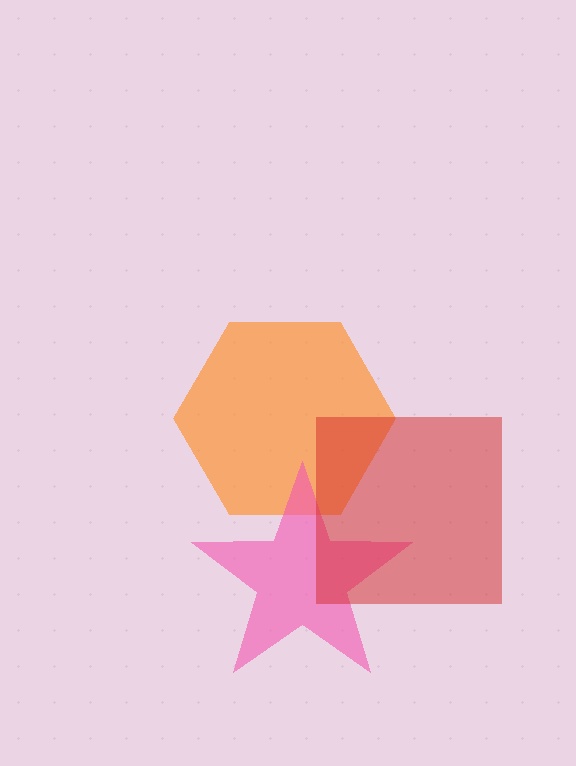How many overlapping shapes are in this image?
There are 3 overlapping shapes in the image.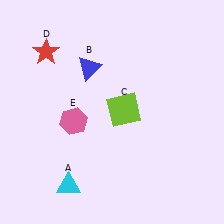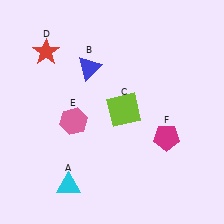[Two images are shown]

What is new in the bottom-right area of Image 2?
A magenta pentagon (F) was added in the bottom-right area of Image 2.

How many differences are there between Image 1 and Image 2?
There is 1 difference between the two images.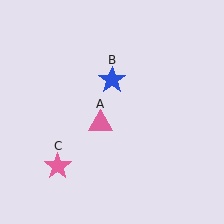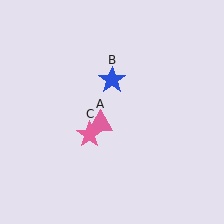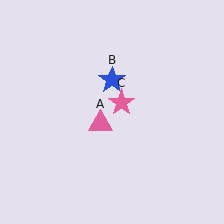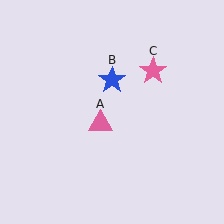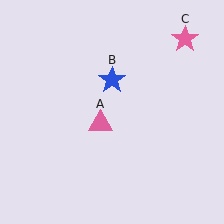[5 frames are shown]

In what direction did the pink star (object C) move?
The pink star (object C) moved up and to the right.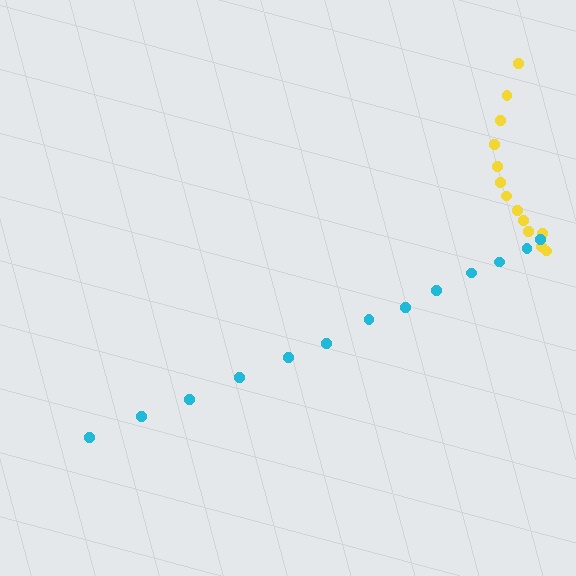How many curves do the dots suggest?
There are 2 distinct paths.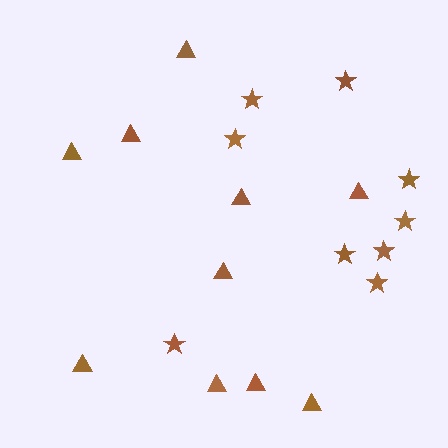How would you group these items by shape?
There are 2 groups: one group of stars (9) and one group of triangles (10).